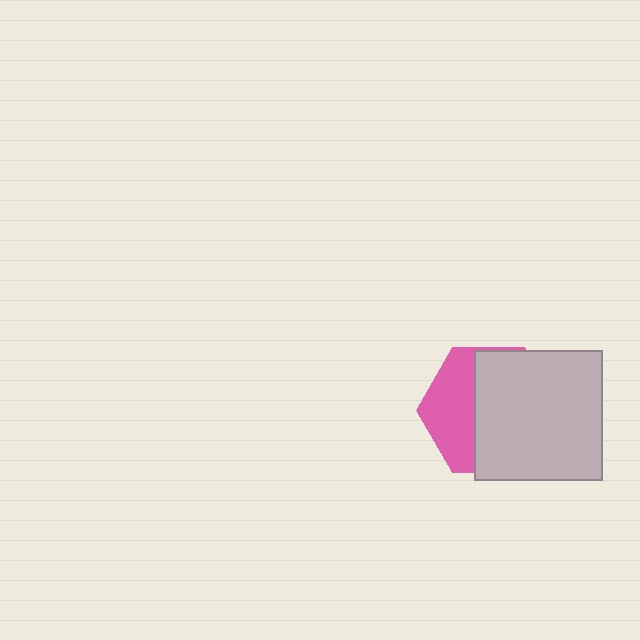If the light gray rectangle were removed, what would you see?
You would see the complete pink hexagon.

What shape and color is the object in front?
The object in front is a light gray rectangle.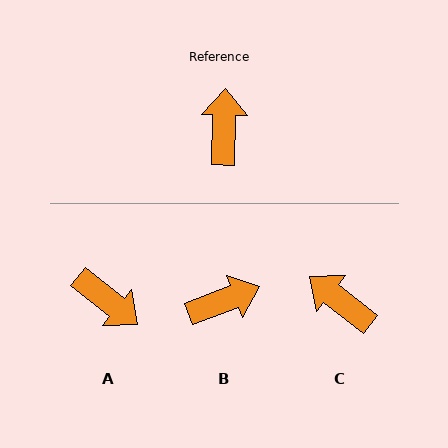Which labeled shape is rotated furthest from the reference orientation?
A, about 127 degrees away.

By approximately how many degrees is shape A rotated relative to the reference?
Approximately 127 degrees clockwise.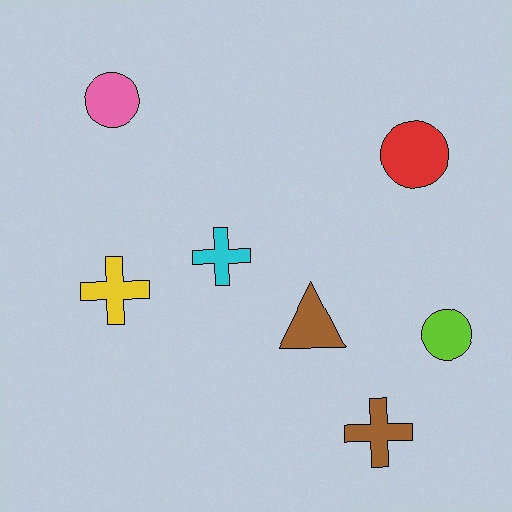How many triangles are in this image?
There is 1 triangle.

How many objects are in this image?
There are 7 objects.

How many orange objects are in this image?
There are no orange objects.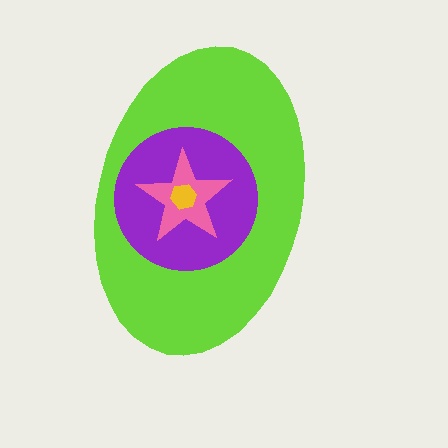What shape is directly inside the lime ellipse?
The purple circle.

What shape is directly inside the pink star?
The yellow hexagon.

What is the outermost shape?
The lime ellipse.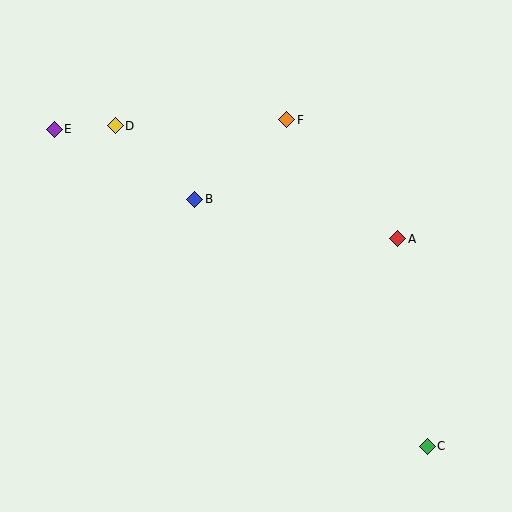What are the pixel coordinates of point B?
Point B is at (195, 199).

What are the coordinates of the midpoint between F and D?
The midpoint between F and D is at (201, 123).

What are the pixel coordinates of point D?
Point D is at (115, 126).